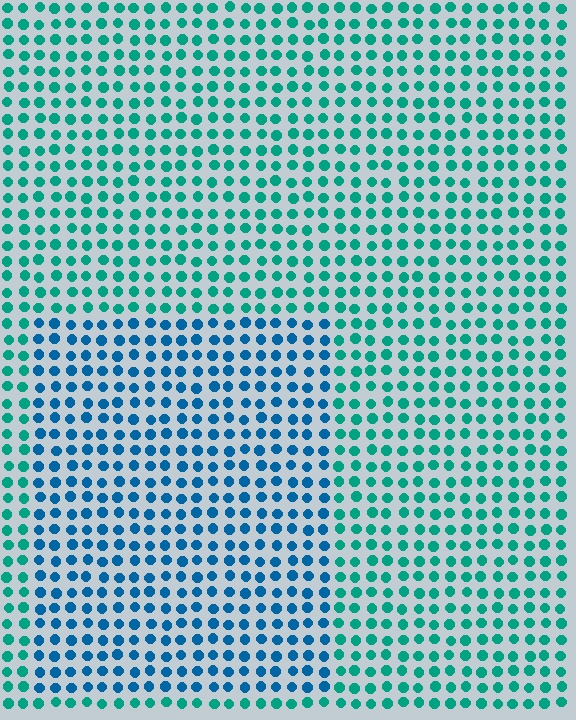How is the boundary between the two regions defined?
The boundary is defined purely by a slight shift in hue (about 35 degrees). Spacing, size, and orientation are identical on both sides.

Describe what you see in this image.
The image is filled with small teal elements in a uniform arrangement. A rectangle-shaped region is visible where the elements are tinted to a slightly different hue, forming a subtle color boundary.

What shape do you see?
I see a rectangle.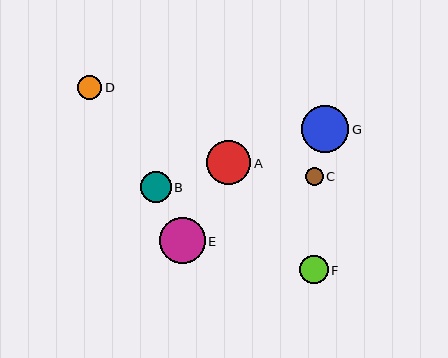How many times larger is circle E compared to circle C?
Circle E is approximately 2.6 times the size of circle C.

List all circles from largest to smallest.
From largest to smallest: G, E, A, B, F, D, C.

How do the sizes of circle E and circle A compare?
Circle E and circle A are approximately the same size.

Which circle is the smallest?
Circle C is the smallest with a size of approximately 18 pixels.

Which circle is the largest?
Circle G is the largest with a size of approximately 47 pixels.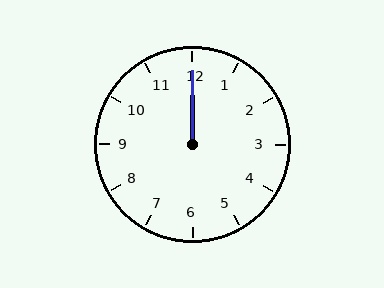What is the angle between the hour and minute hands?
Approximately 0 degrees.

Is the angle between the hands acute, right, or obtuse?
It is acute.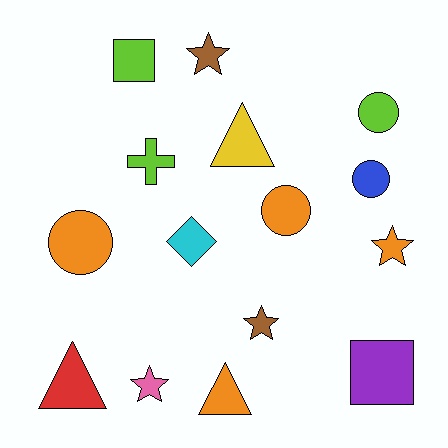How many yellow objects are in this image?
There is 1 yellow object.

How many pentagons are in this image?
There are no pentagons.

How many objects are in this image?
There are 15 objects.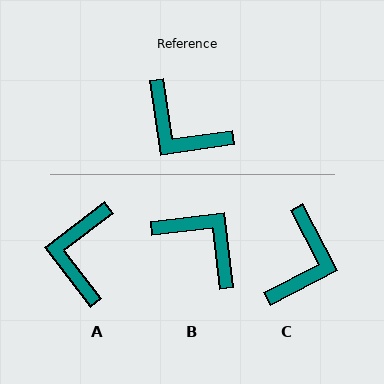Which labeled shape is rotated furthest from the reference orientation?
B, about 179 degrees away.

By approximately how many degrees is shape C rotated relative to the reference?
Approximately 109 degrees counter-clockwise.